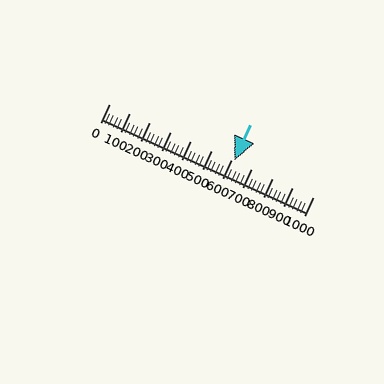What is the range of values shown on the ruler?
The ruler shows values from 0 to 1000.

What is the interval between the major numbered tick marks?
The major tick marks are spaced 100 units apart.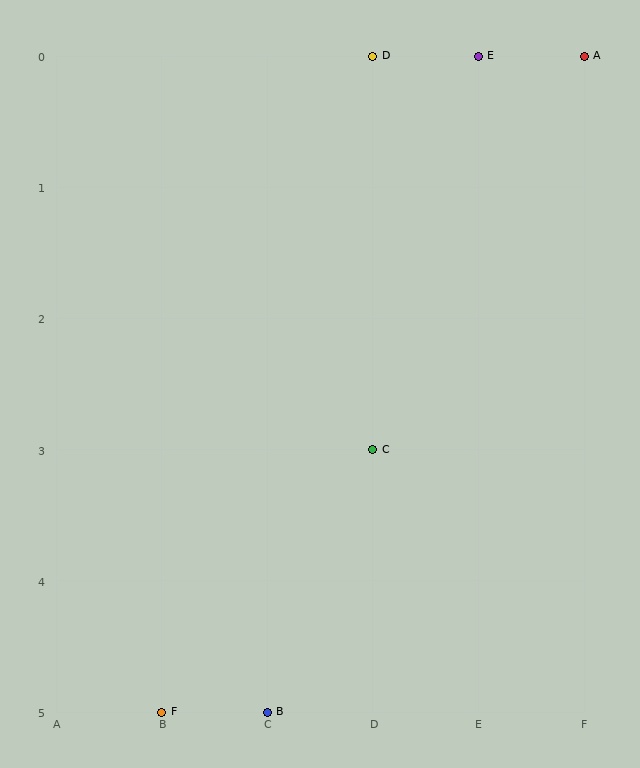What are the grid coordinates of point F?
Point F is at grid coordinates (B, 5).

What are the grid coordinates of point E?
Point E is at grid coordinates (E, 0).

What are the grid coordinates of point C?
Point C is at grid coordinates (D, 3).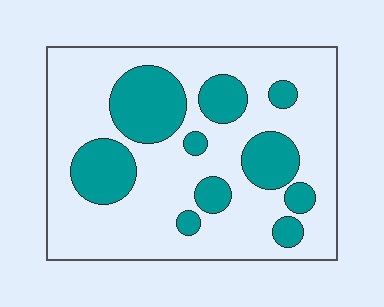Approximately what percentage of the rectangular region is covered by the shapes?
Approximately 30%.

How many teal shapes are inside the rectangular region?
10.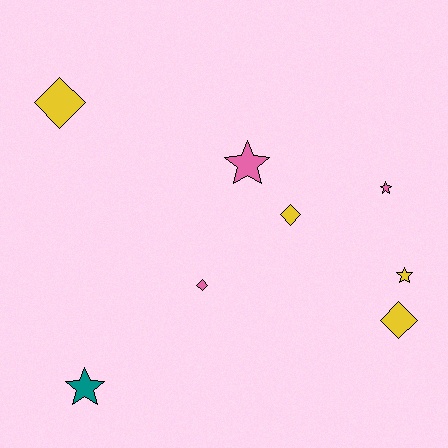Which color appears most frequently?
Yellow, with 4 objects.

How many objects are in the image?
There are 8 objects.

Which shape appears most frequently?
Diamond, with 4 objects.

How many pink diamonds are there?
There is 1 pink diamond.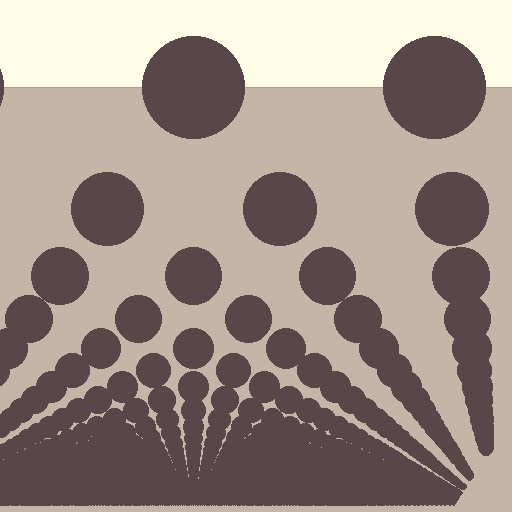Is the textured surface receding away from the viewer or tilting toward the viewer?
The surface appears to tilt toward the viewer. Texture elements get larger and sparser toward the top.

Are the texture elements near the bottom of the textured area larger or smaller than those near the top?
Smaller. The gradient is inverted — elements near the bottom are smaller and denser.